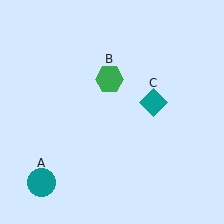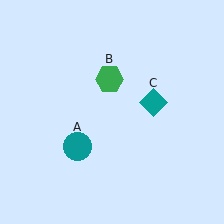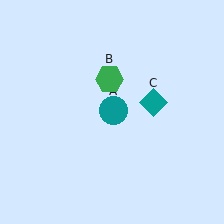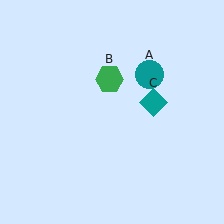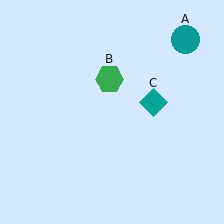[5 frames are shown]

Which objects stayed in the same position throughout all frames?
Green hexagon (object B) and teal diamond (object C) remained stationary.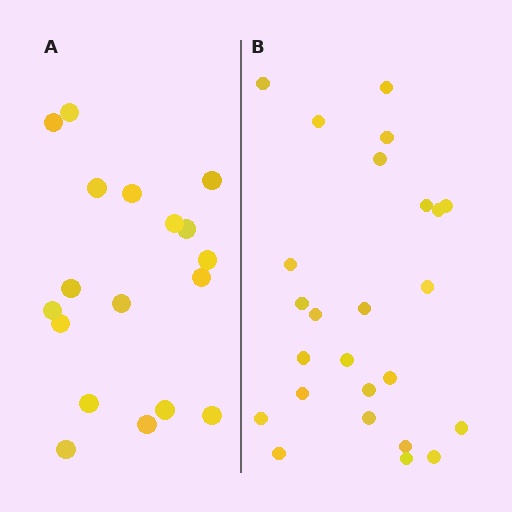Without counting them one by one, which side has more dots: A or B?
Region B (the right region) has more dots.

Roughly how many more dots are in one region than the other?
Region B has roughly 8 or so more dots than region A.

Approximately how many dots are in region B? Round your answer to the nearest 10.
About 20 dots. (The exact count is 25, which rounds to 20.)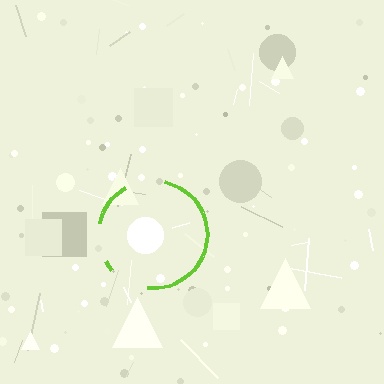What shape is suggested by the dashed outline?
The dashed outline suggests a circle.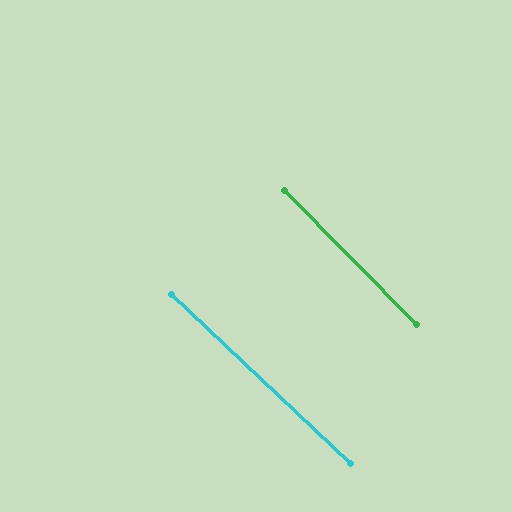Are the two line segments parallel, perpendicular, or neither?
Parallel — their directions differ by only 1.9°.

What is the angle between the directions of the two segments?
Approximately 2 degrees.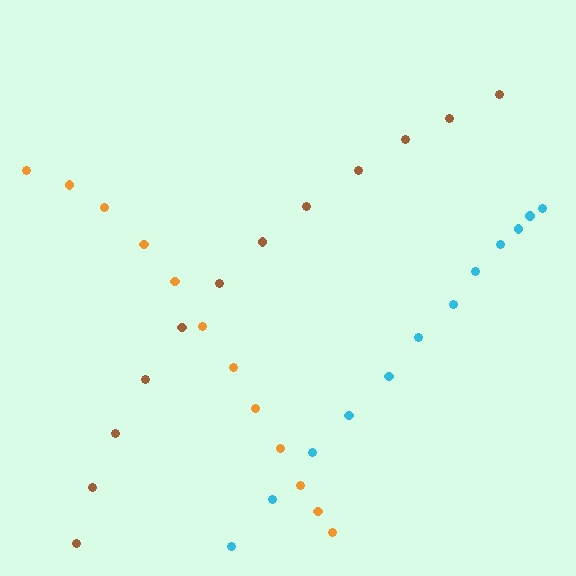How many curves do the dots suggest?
There are 3 distinct paths.